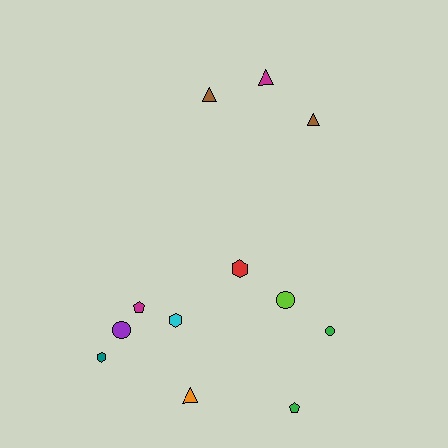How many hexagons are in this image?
There are 3 hexagons.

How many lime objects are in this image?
There is 1 lime object.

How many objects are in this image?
There are 12 objects.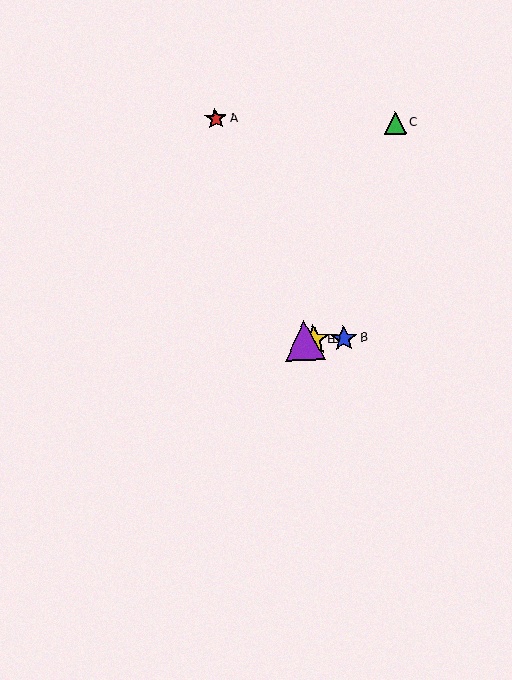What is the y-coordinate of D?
Object D is at y≈340.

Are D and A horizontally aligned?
No, D is at y≈340 and A is at y≈119.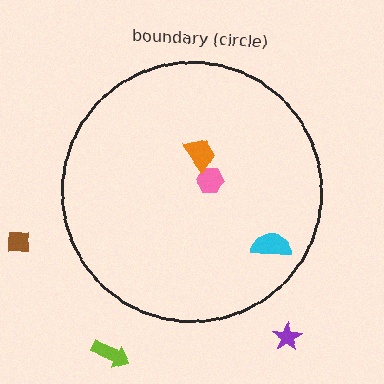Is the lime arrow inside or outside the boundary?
Outside.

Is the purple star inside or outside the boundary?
Outside.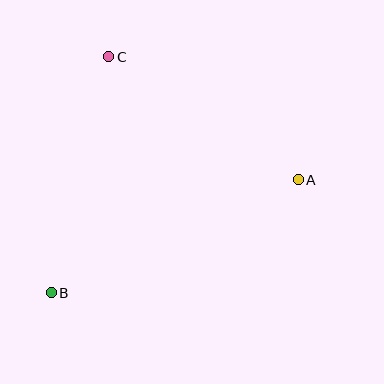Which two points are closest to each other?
Points A and C are closest to each other.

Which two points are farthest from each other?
Points A and B are farthest from each other.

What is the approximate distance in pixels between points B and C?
The distance between B and C is approximately 243 pixels.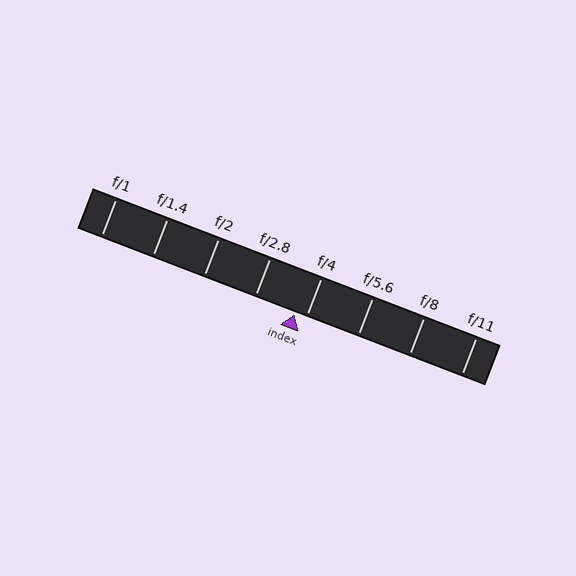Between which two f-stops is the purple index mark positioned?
The index mark is between f/2.8 and f/4.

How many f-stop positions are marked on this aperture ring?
There are 8 f-stop positions marked.